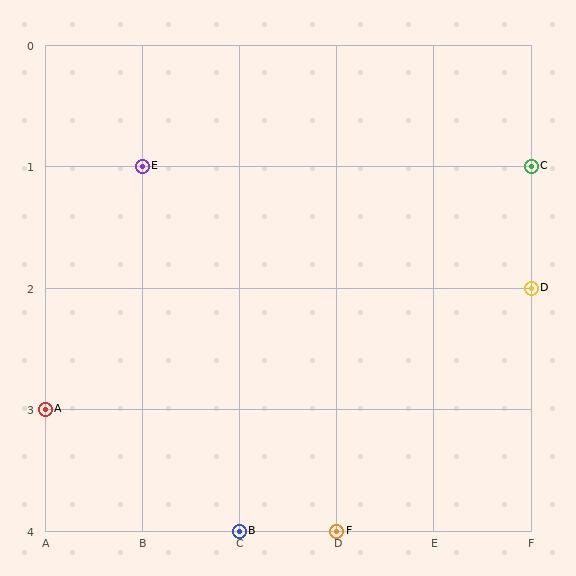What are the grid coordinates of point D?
Point D is at grid coordinates (F, 2).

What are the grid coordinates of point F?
Point F is at grid coordinates (D, 4).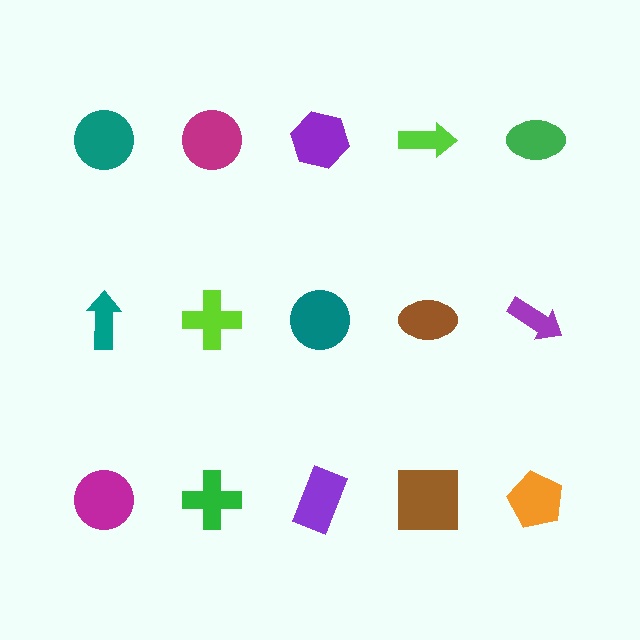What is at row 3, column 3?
A purple rectangle.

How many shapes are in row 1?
5 shapes.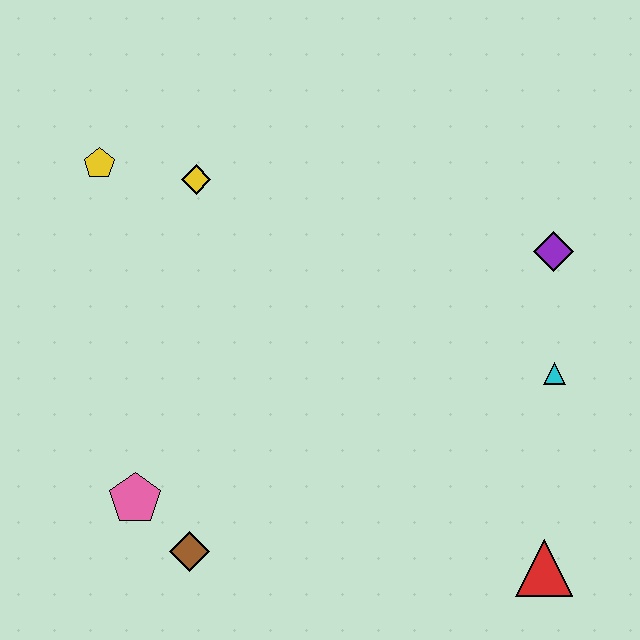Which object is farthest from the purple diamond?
The pink pentagon is farthest from the purple diamond.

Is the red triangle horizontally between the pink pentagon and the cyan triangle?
Yes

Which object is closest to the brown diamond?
The pink pentagon is closest to the brown diamond.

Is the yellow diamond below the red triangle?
No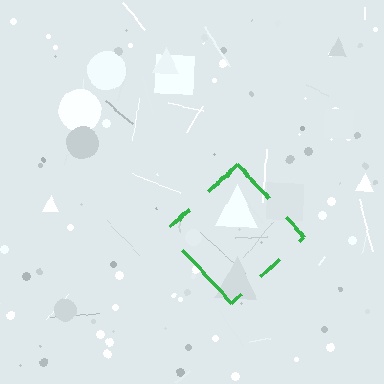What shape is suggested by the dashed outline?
The dashed outline suggests a diamond.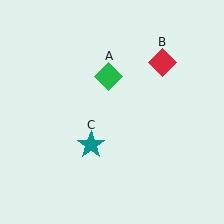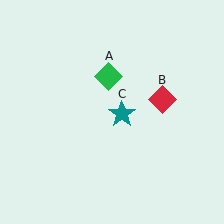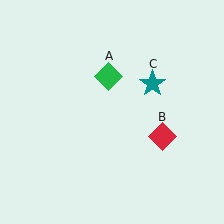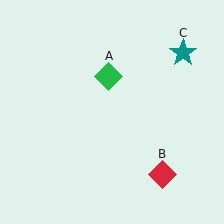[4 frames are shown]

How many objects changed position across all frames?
2 objects changed position: red diamond (object B), teal star (object C).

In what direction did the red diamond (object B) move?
The red diamond (object B) moved down.